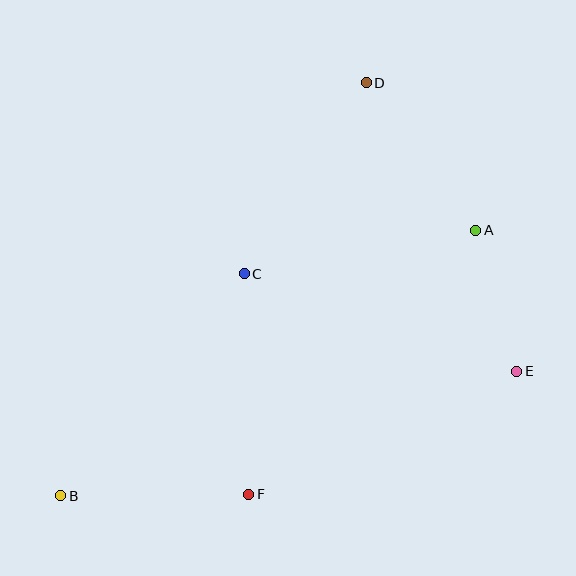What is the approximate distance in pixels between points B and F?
The distance between B and F is approximately 188 pixels.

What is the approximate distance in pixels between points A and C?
The distance between A and C is approximately 235 pixels.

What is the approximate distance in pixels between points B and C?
The distance between B and C is approximately 288 pixels.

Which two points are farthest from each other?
Points B and D are farthest from each other.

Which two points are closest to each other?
Points A and E are closest to each other.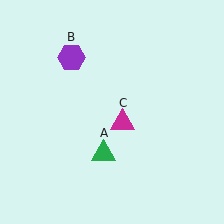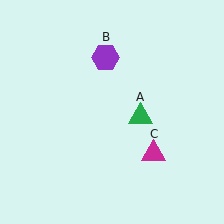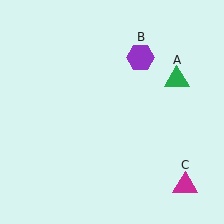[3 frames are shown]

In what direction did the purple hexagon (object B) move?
The purple hexagon (object B) moved right.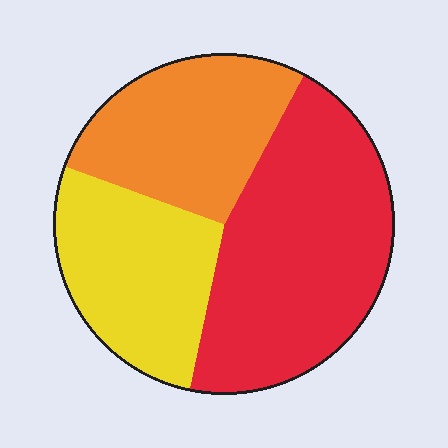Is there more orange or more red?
Red.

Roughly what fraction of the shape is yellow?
Yellow takes up about one quarter (1/4) of the shape.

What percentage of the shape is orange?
Orange takes up about one quarter (1/4) of the shape.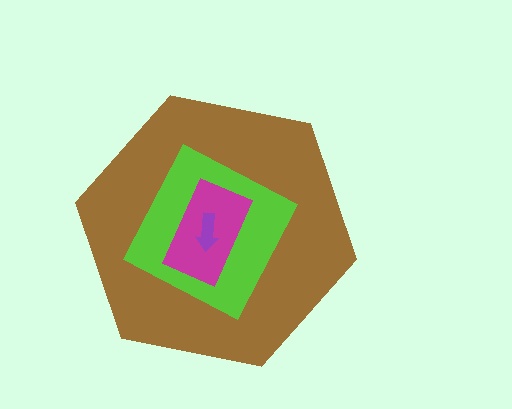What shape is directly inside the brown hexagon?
The lime square.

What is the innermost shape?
The purple arrow.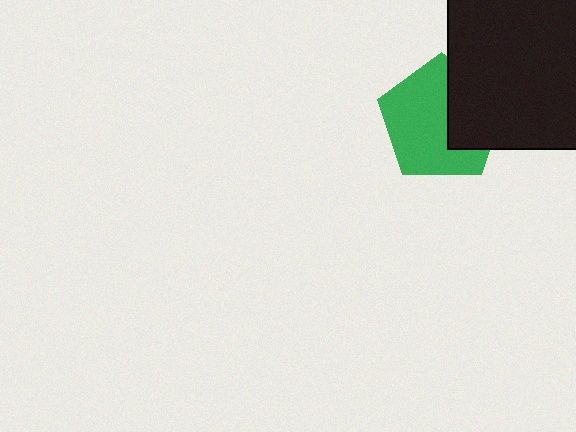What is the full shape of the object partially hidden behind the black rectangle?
The partially hidden object is a green pentagon.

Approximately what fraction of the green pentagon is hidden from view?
Roughly 35% of the green pentagon is hidden behind the black rectangle.